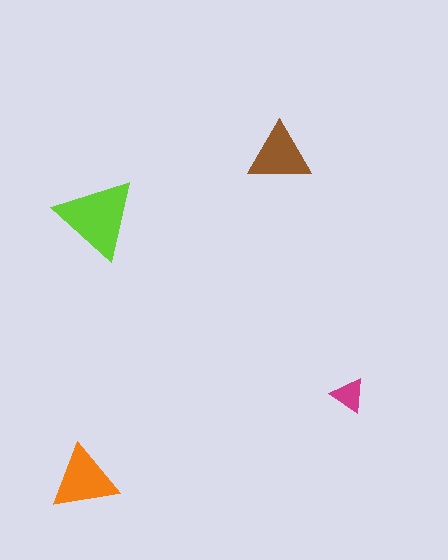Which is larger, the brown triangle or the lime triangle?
The lime one.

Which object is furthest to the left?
The orange triangle is leftmost.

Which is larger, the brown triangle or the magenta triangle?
The brown one.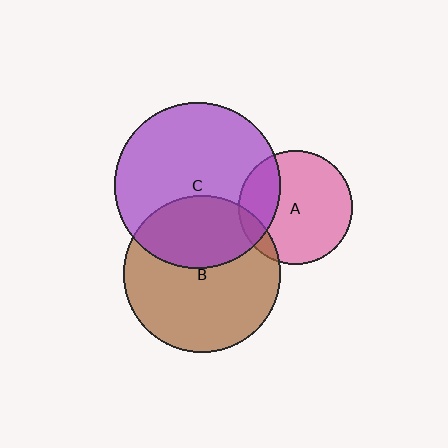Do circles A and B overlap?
Yes.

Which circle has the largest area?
Circle C (purple).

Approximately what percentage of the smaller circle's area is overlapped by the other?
Approximately 10%.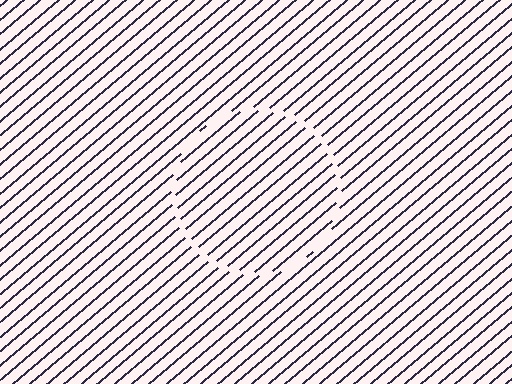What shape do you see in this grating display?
An illusory circle. The interior of the shape contains the same grating, shifted by half a period — the contour is defined by the phase discontinuity where line-ends from the inner and outer gratings abut.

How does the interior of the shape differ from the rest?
The interior of the shape contains the same grating, shifted by half a period — the contour is defined by the phase discontinuity where line-ends from the inner and outer gratings abut.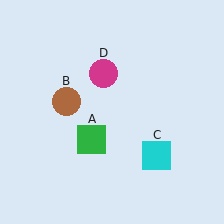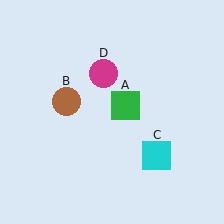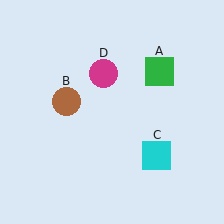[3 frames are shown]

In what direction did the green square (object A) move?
The green square (object A) moved up and to the right.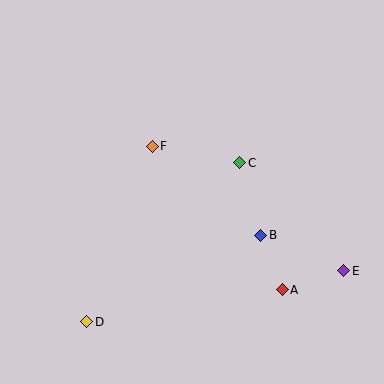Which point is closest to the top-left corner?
Point F is closest to the top-left corner.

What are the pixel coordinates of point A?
Point A is at (282, 290).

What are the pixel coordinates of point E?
Point E is at (343, 271).